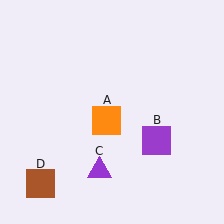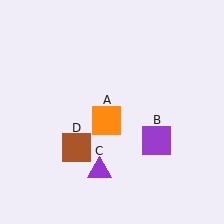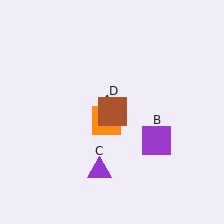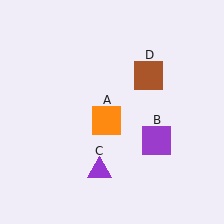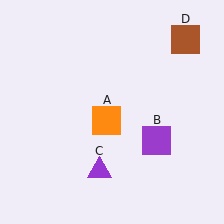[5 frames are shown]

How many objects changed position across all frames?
1 object changed position: brown square (object D).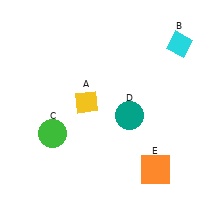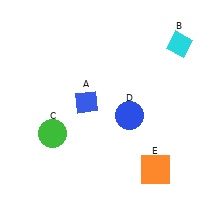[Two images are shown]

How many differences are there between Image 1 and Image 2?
There are 2 differences between the two images.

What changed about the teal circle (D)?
In Image 1, D is teal. In Image 2, it changed to blue.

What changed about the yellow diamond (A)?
In Image 1, A is yellow. In Image 2, it changed to blue.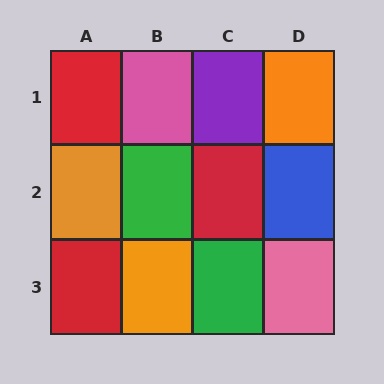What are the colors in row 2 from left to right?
Orange, green, red, blue.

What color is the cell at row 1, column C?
Purple.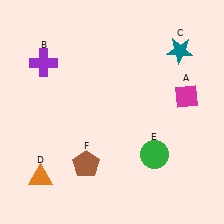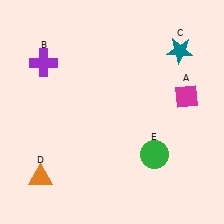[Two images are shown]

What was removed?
The brown pentagon (F) was removed in Image 2.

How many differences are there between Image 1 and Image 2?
There is 1 difference between the two images.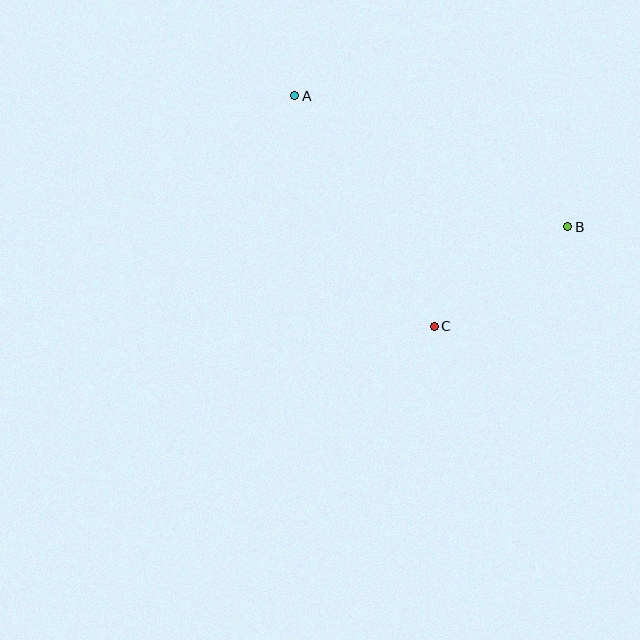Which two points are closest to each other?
Points B and C are closest to each other.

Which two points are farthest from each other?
Points A and B are farthest from each other.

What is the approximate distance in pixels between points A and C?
The distance between A and C is approximately 269 pixels.